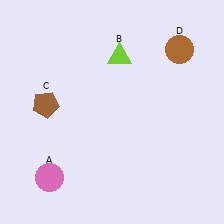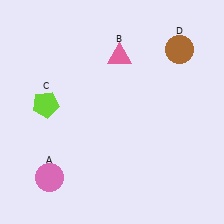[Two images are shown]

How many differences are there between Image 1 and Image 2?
There are 2 differences between the two images.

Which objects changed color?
B changed from lime to pink. C changed from brown to lime.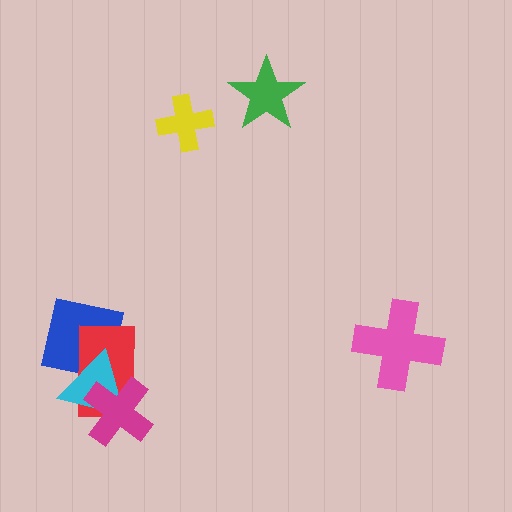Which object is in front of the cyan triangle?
The magenta cross is in front of the cyan triangle.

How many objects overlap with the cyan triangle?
3 objects overlap with the cyan triangle.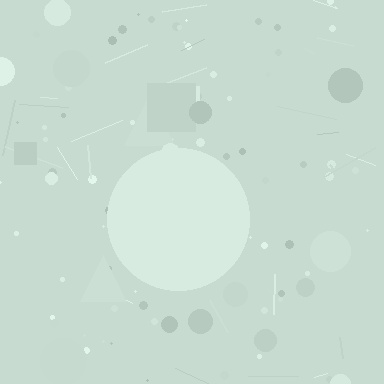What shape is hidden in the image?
A circle is hidden in the image.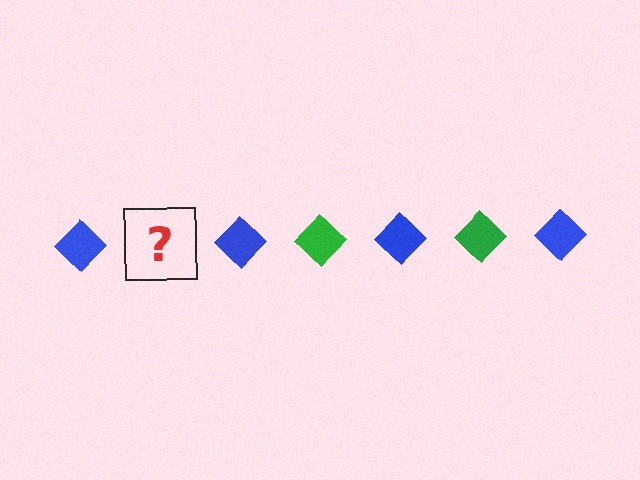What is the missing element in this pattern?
The missing element is a green diamond.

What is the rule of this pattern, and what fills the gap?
The rule is that the pattern cycles through blue, green diamonds. The gap should be filled with a green diamond.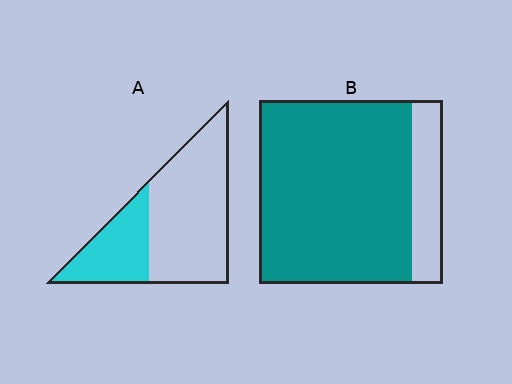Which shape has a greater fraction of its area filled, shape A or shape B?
Shape B.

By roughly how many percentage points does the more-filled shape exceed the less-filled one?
By roughly 50 percentage points (B over A).